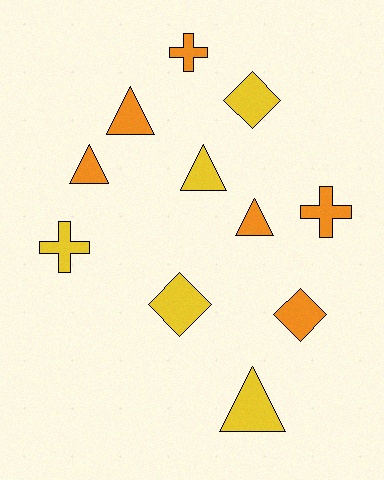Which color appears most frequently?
Orange, with 6 objects.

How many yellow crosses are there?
There is 1 yellow cross.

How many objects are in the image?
There are 11 objects.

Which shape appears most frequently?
Triangle, with 5 objects.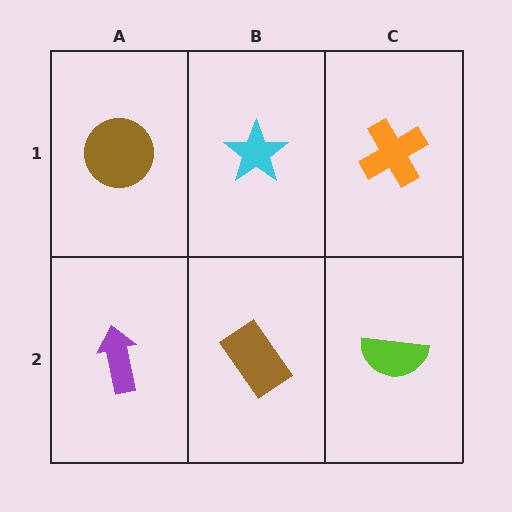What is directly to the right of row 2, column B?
A lime semicircle.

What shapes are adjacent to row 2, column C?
An orange cross (row 1, column C), a brown rectangle (row 2, column B).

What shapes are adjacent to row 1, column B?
A brown rectangle (row 2, column B), a brown circle (row 1, column A), an orange cross (row 1, column C).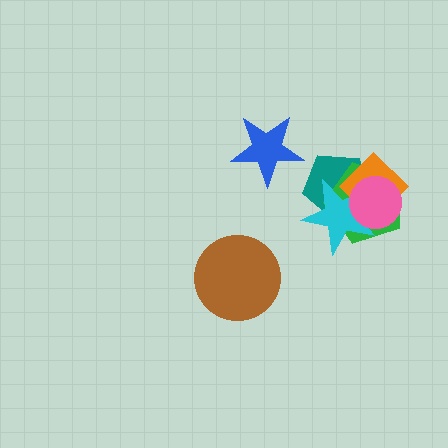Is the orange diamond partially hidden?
Yes, it is partially covered by another shape.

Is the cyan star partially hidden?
Yes, it is partially covered by another shape.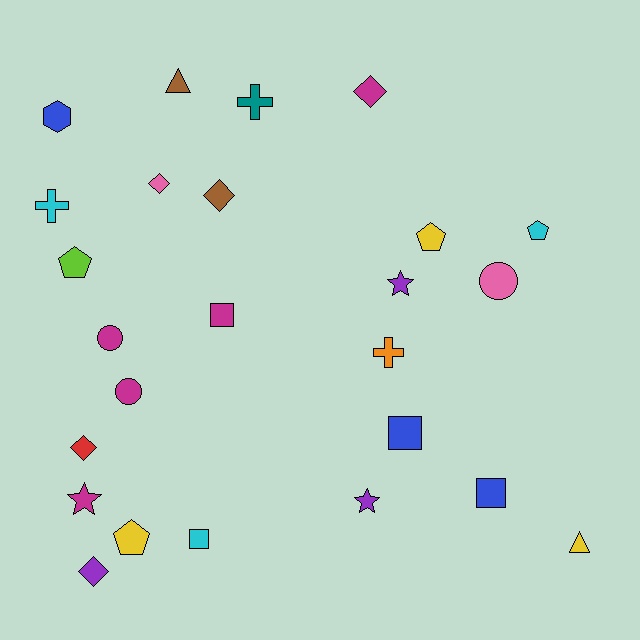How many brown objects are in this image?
There are 2 brown objects.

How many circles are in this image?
There are 3 circles.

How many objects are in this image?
There are 25 objects.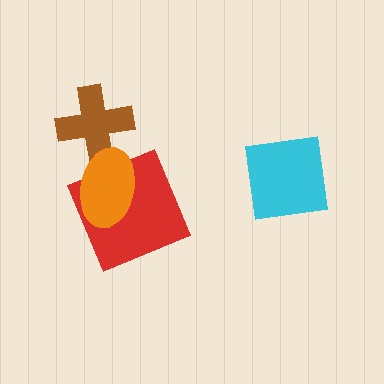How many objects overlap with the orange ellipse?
2 objects overlap with the orange ellipse.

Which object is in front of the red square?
The orange ellipse is in front of the red square.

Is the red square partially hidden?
Yes, it is partially covered by another shape.